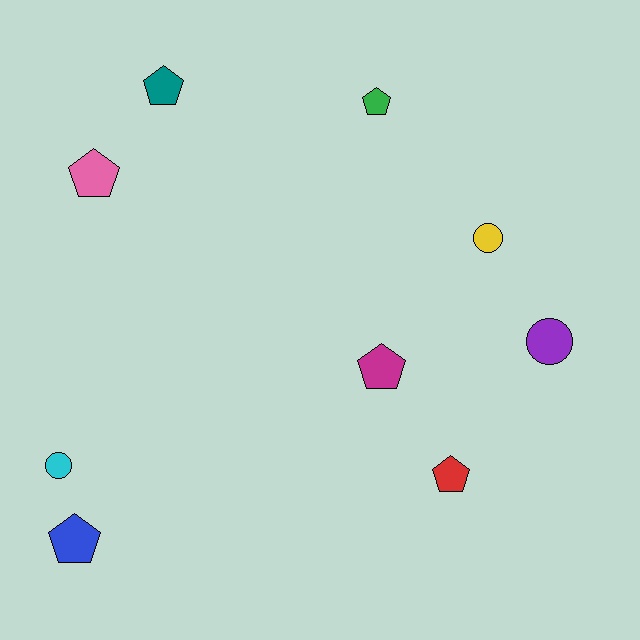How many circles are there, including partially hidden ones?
There are 3 circles.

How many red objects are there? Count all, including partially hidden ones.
There is 1 red object.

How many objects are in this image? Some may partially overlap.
There are 9 objects.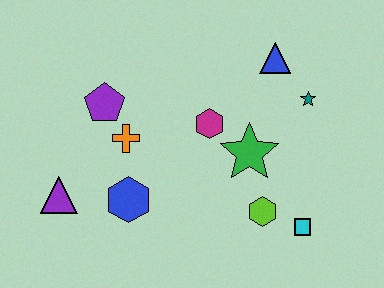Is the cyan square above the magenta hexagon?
No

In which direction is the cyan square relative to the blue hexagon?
The cyan square is to the right of the blue hexagon.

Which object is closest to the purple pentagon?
The orange cross is closest to the purple pentagon.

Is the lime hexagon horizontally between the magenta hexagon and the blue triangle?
Yes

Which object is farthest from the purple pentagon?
The cyan square is farthest from the purple pentagon.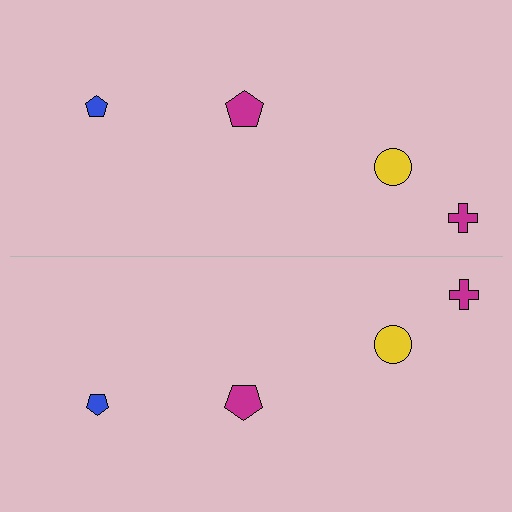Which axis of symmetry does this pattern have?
The pattern has a horizontal axis of symmetry running through the center of the image.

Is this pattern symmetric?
Yes, this pattern has bilateral (reflection) symmetry.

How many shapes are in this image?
There are 8 shapes in this image.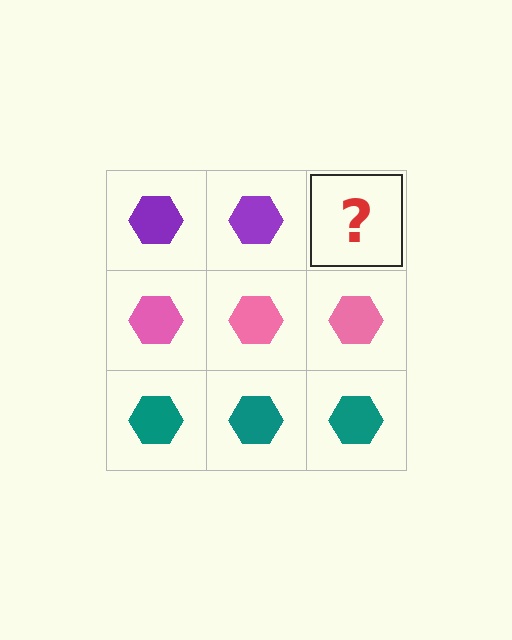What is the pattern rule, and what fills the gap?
The rule is that each row has a consistent color. The gap should be filled with a purple hexagon.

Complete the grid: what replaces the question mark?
The question mark should be replaced with a purple hexagon.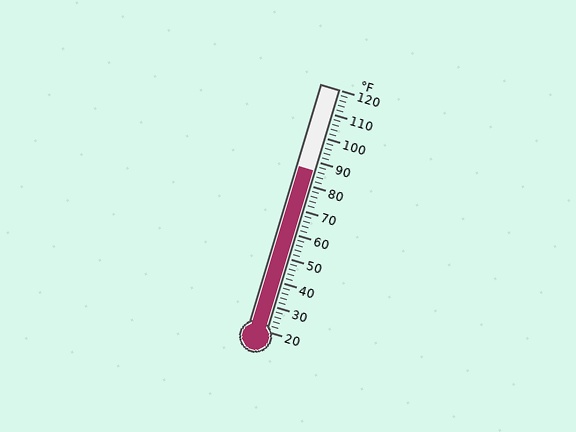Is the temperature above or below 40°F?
The temperature is above 40°F.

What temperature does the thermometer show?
The thermometer shows approximately 86°F.